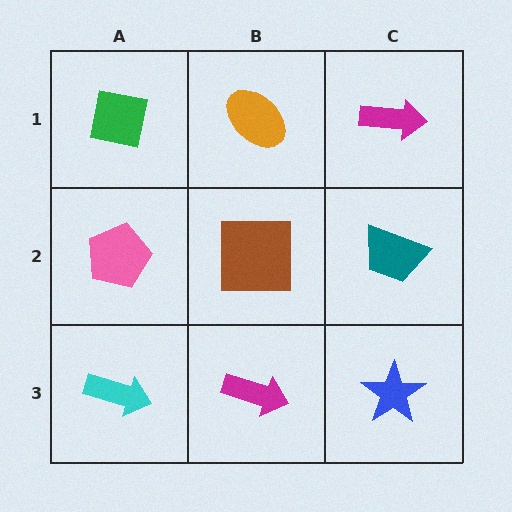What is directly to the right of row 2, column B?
A teal trapezoid.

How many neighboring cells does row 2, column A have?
3.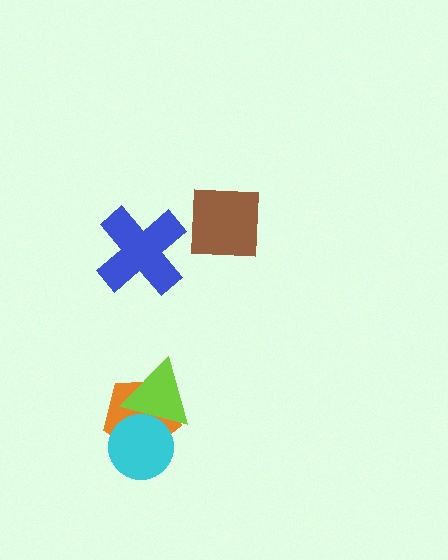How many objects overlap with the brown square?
0 objects overlap with the brown square.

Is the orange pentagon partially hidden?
Yes, it is partially covered by another shape.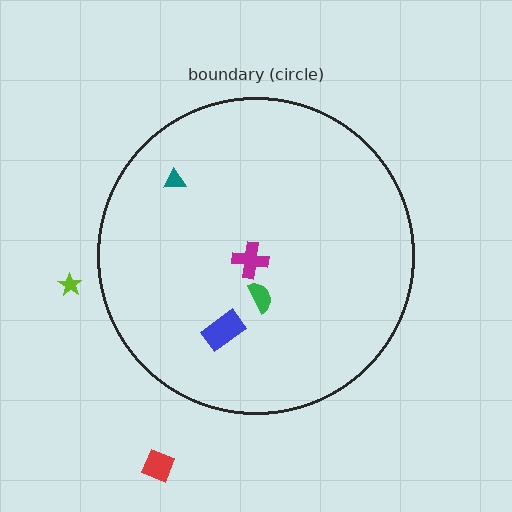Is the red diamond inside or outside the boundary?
Outside.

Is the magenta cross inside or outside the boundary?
Inside.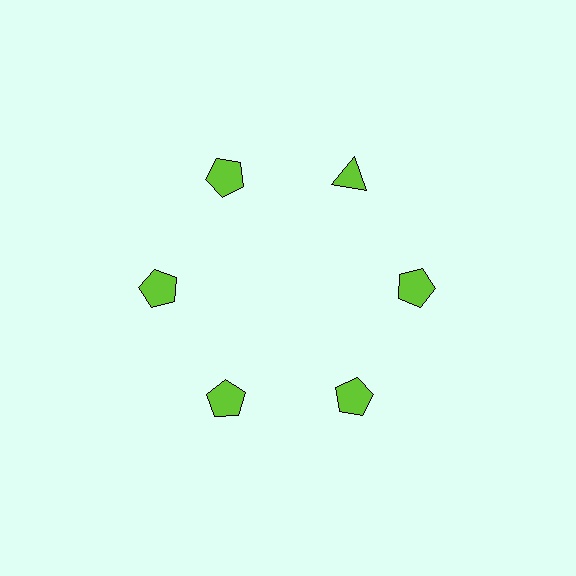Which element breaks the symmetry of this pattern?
The lime triangle at roughly the 1 o'clock position breaks the symmetry. All other shapes are lime pentagons.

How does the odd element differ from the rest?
It has a different shape: triangle instead of pentagon.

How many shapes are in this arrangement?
There are 6 shapes arranged in a ring pattern.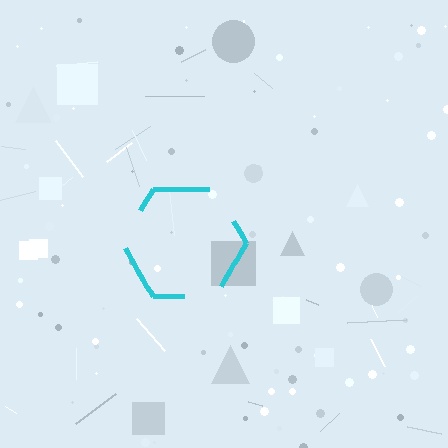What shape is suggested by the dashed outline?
The dashed outline suggests a hexagon.